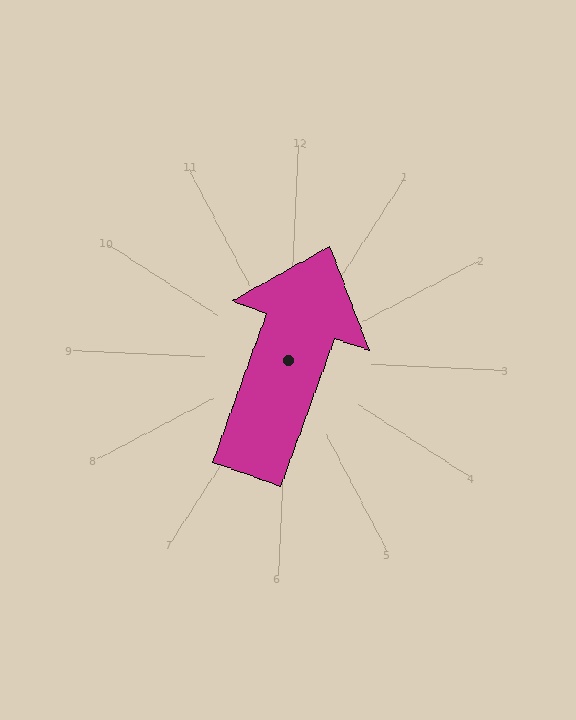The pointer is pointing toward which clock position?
Roughly 1 o'clock.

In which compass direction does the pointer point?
North.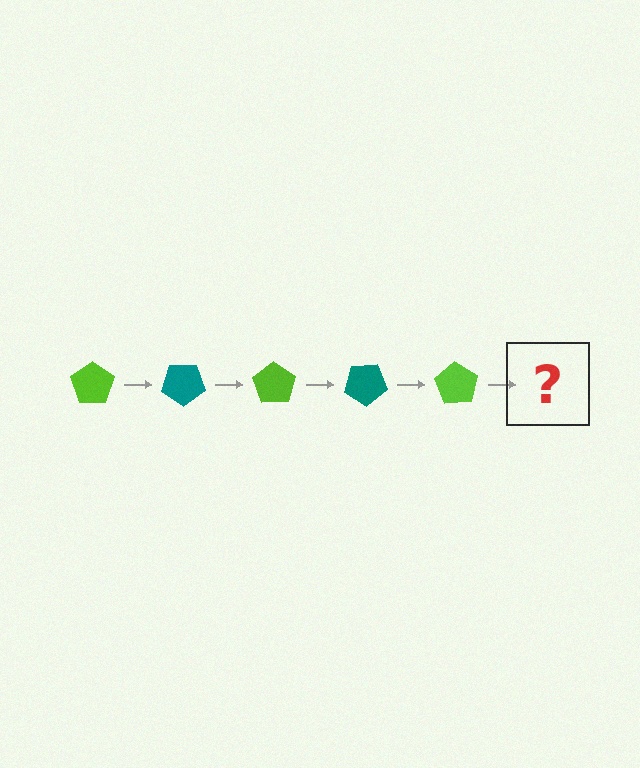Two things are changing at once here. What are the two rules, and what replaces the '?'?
The two rules are that it rotates 35 degrees each step and the color cycles through lime and teal. The '?' should be a teal pentagon, rotated 175 degrees from the start.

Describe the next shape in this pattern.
It should be a teal pentagon, rotated 175 degrees from the start.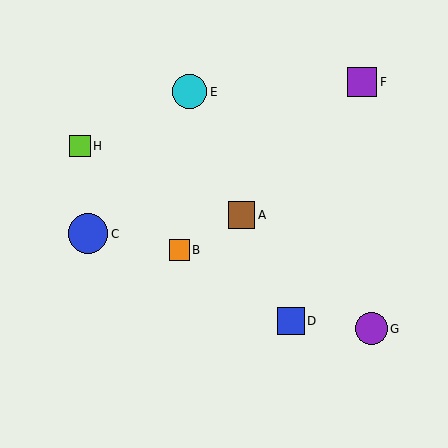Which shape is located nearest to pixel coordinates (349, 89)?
The purple square (labeled F) at (362, 82) is nearest to that location.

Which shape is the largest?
The blue circle (labeled C) is the largest.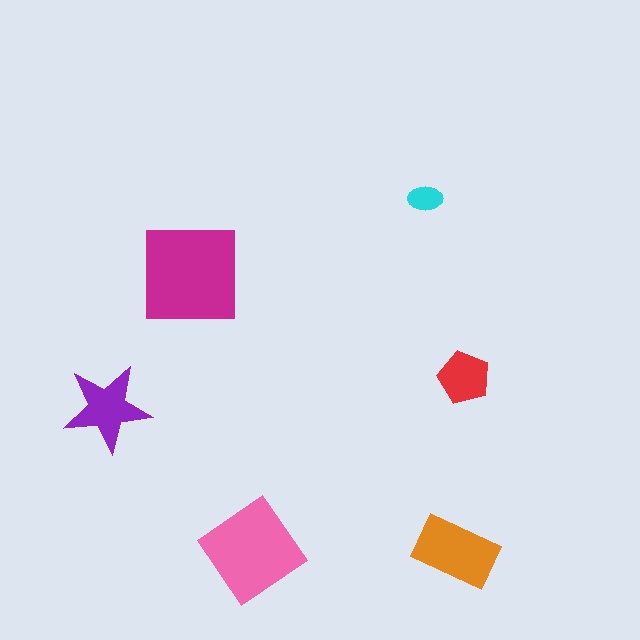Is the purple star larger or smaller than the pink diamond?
Smaller.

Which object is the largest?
The magenta square.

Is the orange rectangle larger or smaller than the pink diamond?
Smaller.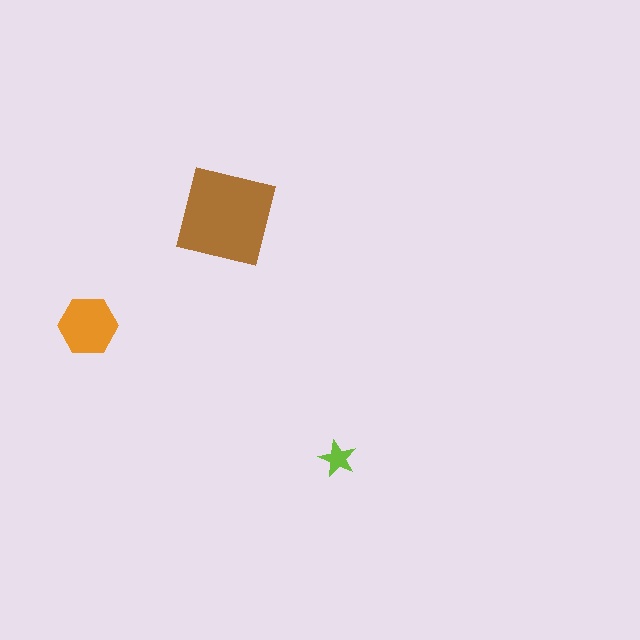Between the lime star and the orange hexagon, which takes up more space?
The orange hexagon.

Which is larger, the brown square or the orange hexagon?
The brown square.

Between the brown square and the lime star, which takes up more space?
The brown square.